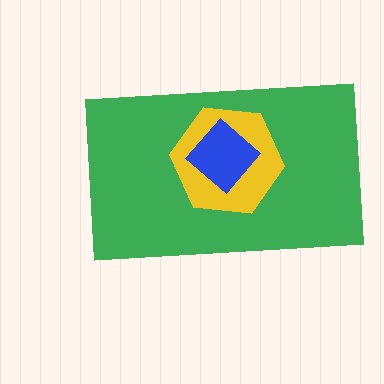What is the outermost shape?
The green rectangle.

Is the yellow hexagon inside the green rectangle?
Yes.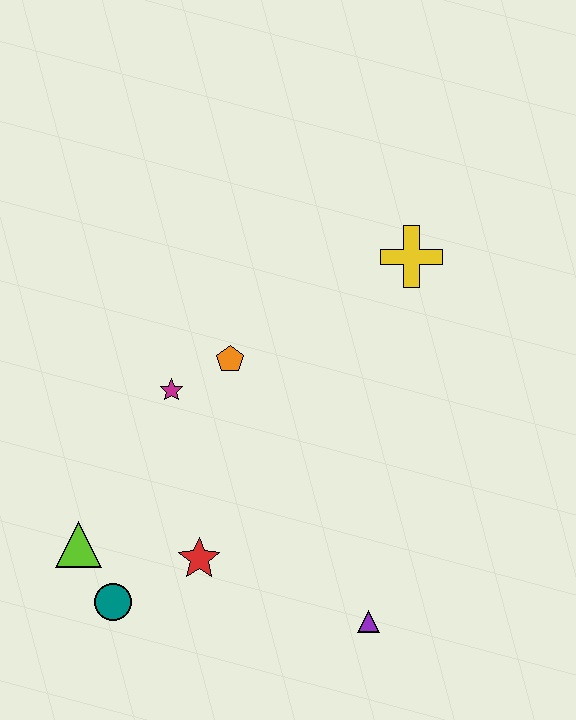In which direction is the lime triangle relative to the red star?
The lime triangle is to the left of the red star.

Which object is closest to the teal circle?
The lime triangle is closest to the teal circle.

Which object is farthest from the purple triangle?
The yellow cross is farthest from the purple triangle.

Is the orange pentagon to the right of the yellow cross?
No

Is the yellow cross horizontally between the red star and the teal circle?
No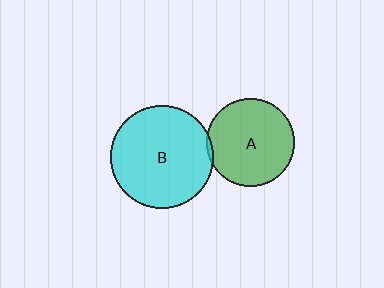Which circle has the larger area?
Circle B (cyan).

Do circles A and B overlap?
Yes.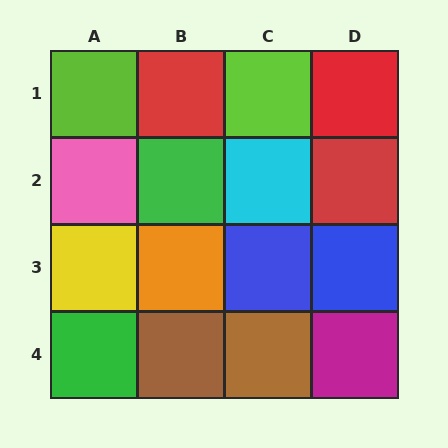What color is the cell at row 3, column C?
Blue.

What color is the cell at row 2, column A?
Pink.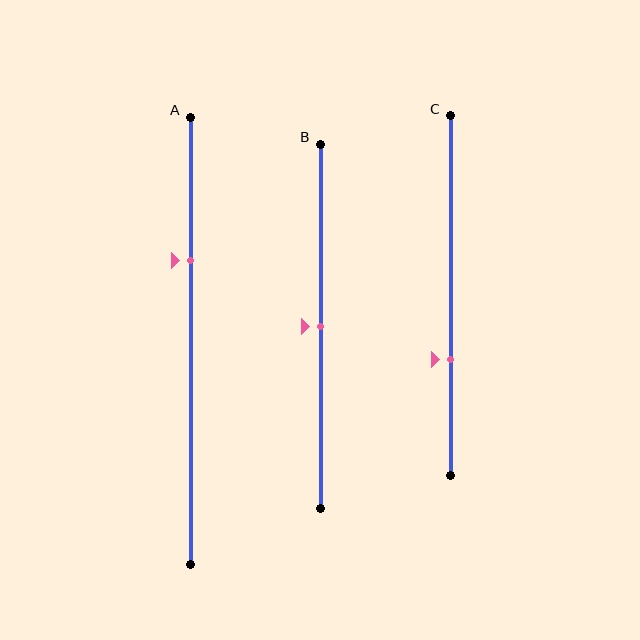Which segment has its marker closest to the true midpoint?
Segment B has its marker closest to the true midpoint.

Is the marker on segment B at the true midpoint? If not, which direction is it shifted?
Yes, the marker on segment B is at the true midpoint.